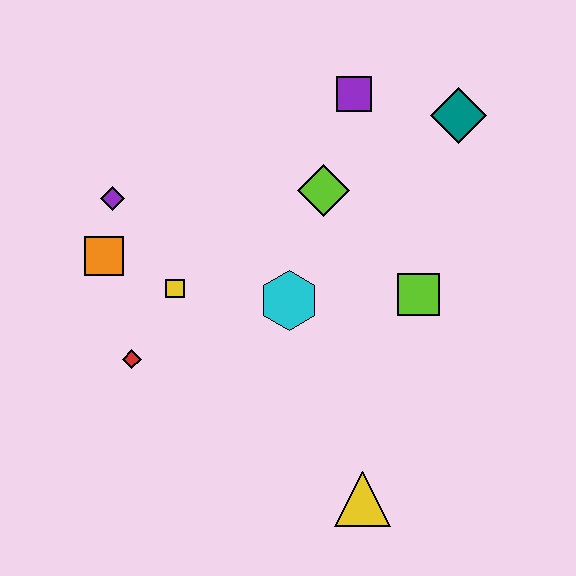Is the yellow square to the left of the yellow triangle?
Yes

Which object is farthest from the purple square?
The yellow triangle is farthest from the purple square.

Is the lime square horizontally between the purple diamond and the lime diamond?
No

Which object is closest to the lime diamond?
The purple square is closest to the lime diamond.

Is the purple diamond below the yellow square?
No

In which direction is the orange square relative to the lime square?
The orange square is to the left of the lime square.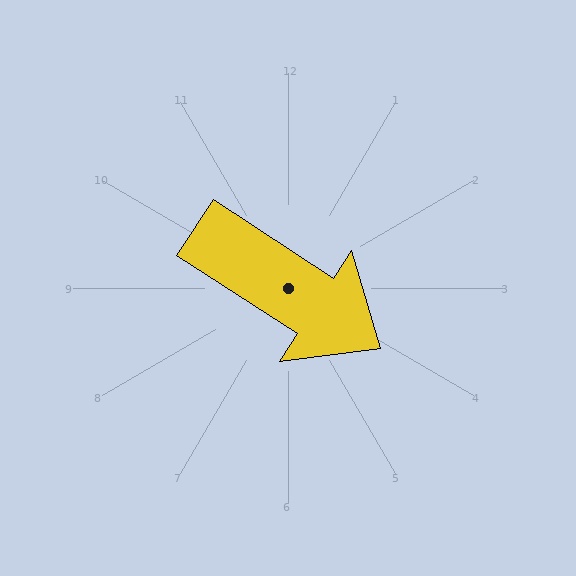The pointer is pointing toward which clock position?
Roughly 4 o'clock.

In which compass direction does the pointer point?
Southeast.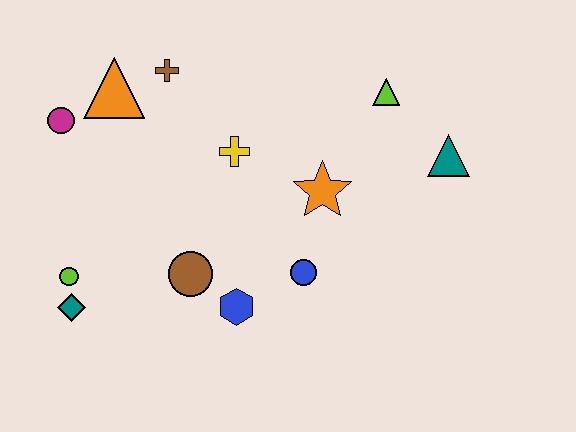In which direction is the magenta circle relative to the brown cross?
The magenta circle is to the left of the brown cross.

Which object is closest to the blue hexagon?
The brown circle is closest to the blue hexagon.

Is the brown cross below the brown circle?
No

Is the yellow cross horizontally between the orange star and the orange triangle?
Yes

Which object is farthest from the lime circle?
The teal triangle is farthest from the lime circle.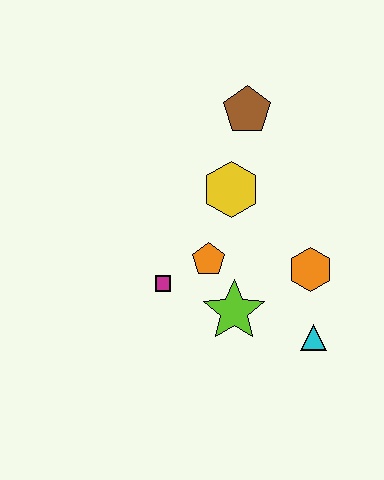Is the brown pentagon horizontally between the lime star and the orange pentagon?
No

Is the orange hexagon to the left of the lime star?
No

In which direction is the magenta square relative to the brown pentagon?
The magenta square is below the brown pentagon.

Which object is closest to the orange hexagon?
The cyan triangle is closest to the orange hexagon.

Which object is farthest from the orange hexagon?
The brown pentagon is farthest from the orange hexagon.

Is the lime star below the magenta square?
Yes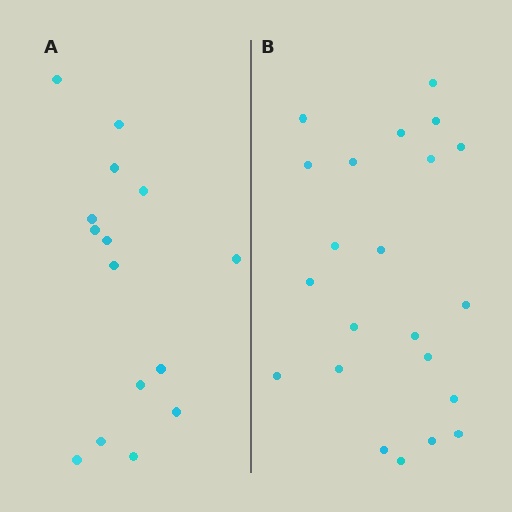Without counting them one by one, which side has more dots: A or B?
Region B (the right region) has more dots.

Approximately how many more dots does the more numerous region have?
Region B has roughly 8 or so more dots than region A.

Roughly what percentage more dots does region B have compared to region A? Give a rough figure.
About 45% more.